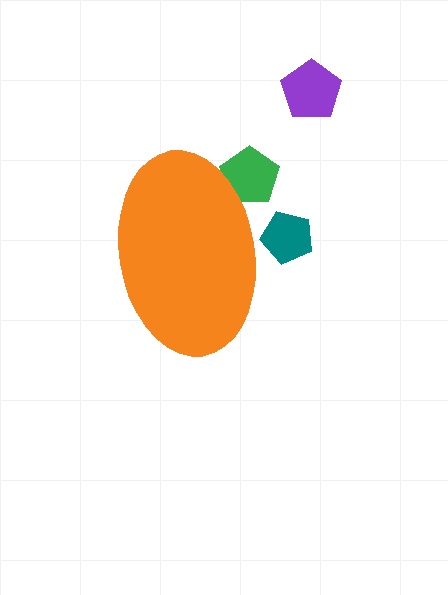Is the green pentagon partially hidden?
Yes, the green pentagon is partially hidden behind the orange ellipse.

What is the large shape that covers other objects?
An orange ellipse.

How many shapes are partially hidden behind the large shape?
2 shapes are partially hidden.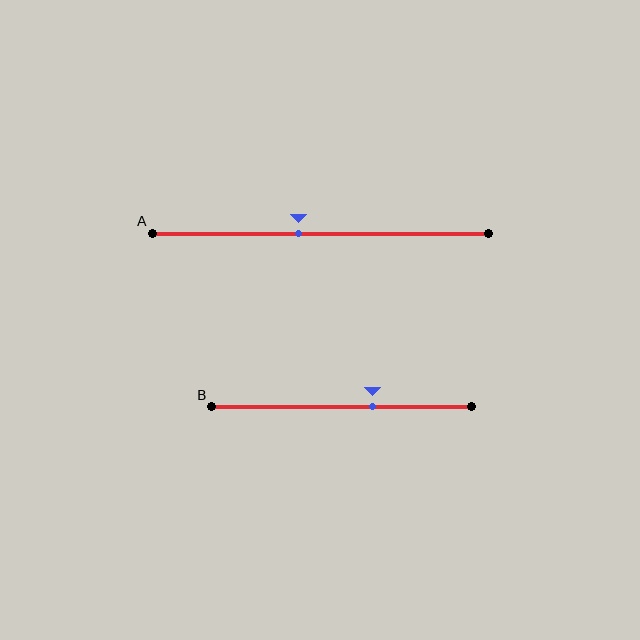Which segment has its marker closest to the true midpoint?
Segment A has its marker closest to the true midpoint.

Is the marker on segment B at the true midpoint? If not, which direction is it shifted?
No, the marker on segment B is shifted to the right by about 12% of the segment length.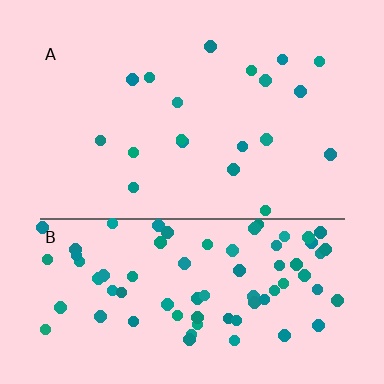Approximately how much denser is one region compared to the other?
Approximately 4.1× — region B over region A.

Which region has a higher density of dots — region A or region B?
B (the bottom).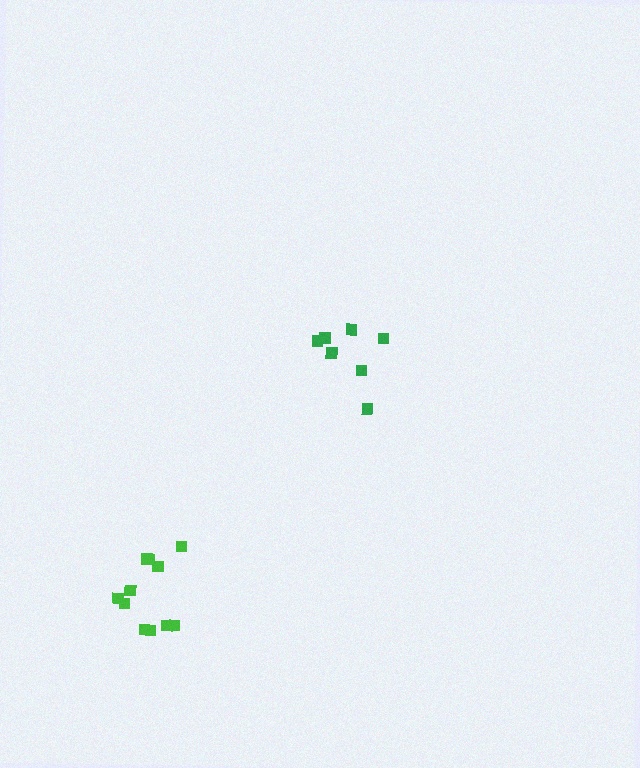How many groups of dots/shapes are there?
There are 2 groups.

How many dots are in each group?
Group 1: 11 dots, Group 2: 7 dots (18 total).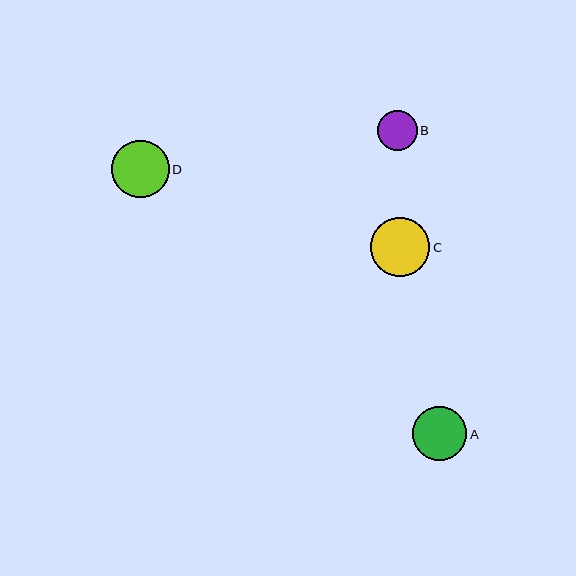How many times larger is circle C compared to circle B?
Circle C is approximately 1.5 times the size of circle B.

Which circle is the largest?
Circle C is the largest with a size of approximately 59 pixels.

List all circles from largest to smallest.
From largest to smallest: C, D, A, B.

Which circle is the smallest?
Circle B is the smallest with a size of approximately 39 pixels.